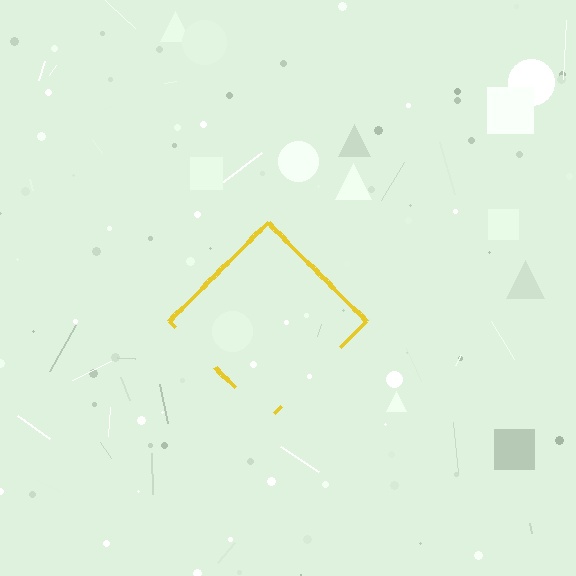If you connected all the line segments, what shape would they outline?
They would outline a diamond.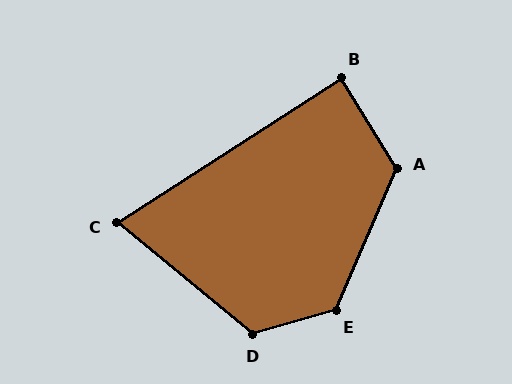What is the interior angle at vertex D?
Approximately 124 degrees (obtuse).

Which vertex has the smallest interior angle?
C, at approximately 72 degrees.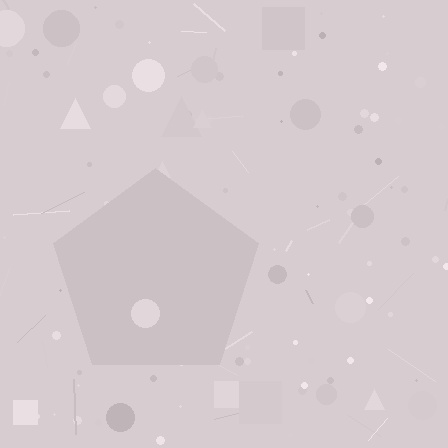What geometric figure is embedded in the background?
A pentagon is embedded in the background.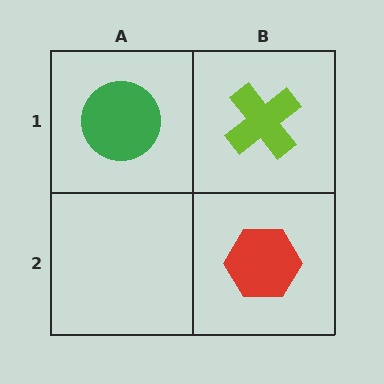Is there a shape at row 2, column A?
No, that cell is empty.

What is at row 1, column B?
A lime cross.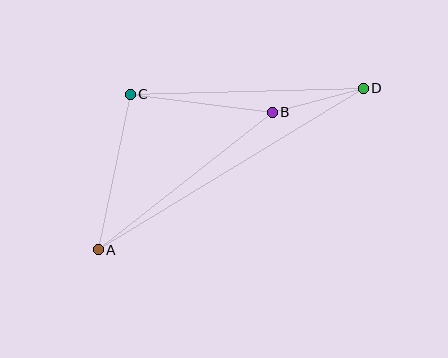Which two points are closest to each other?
Points B and D are closest to each other.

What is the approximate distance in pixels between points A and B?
The distance between A and B is approximately 222 pixels.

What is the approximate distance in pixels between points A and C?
The distance between A and C is approximately 159 pixels.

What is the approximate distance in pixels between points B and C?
The distance between B and C is approximately 143 pixels.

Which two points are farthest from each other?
Points A and D are farthest from each other.